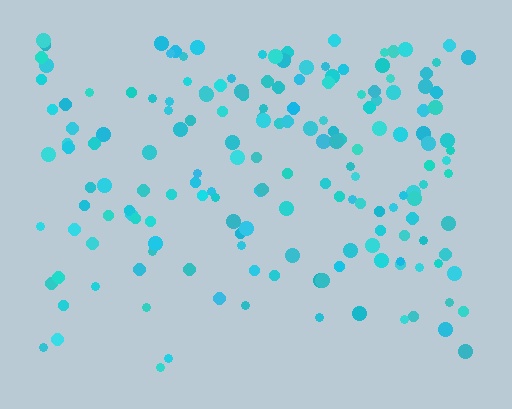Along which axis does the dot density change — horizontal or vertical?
Vertical.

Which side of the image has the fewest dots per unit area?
The bottom.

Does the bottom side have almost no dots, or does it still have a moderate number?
Still a moderate number, just noticeably fewer than the top.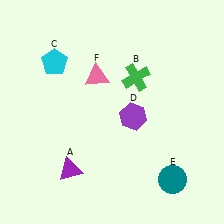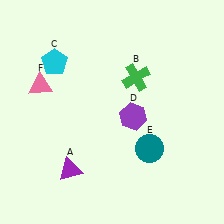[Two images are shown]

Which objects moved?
The objects that moved are: the teal circle (E), the pink triangle (F).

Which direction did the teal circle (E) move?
The teal circle (E) moved up.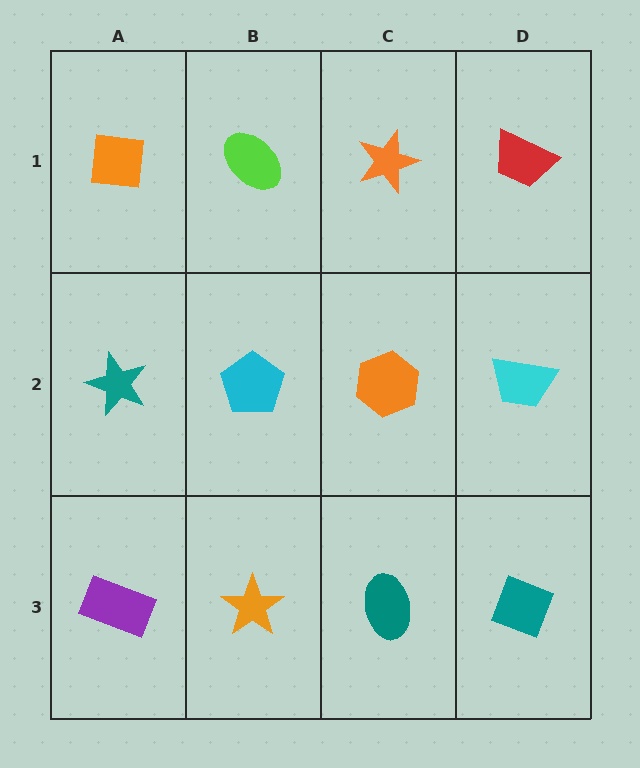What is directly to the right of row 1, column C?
A red trapezoid.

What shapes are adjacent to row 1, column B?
A cyan pentagon (row 2, column B), an orange square (row 1, column A), an orange star (row 1, column C).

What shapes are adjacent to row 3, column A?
A teal star (row 2, column A), an orange star (row 3, column B).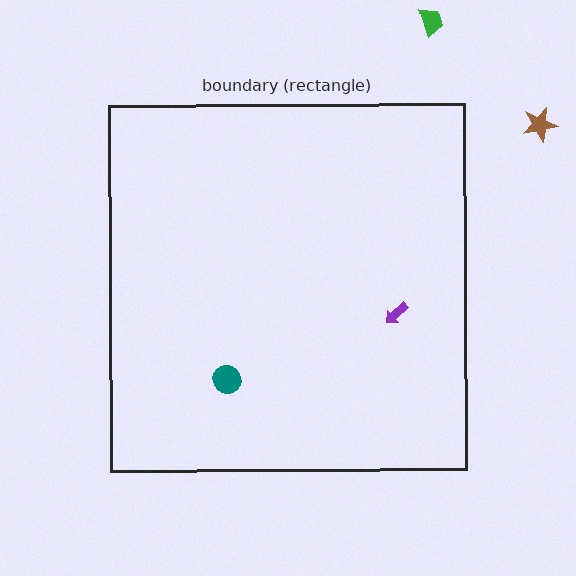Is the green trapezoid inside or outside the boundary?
Outside.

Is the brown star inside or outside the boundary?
Outside.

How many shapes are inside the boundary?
2 inside, 2 outside.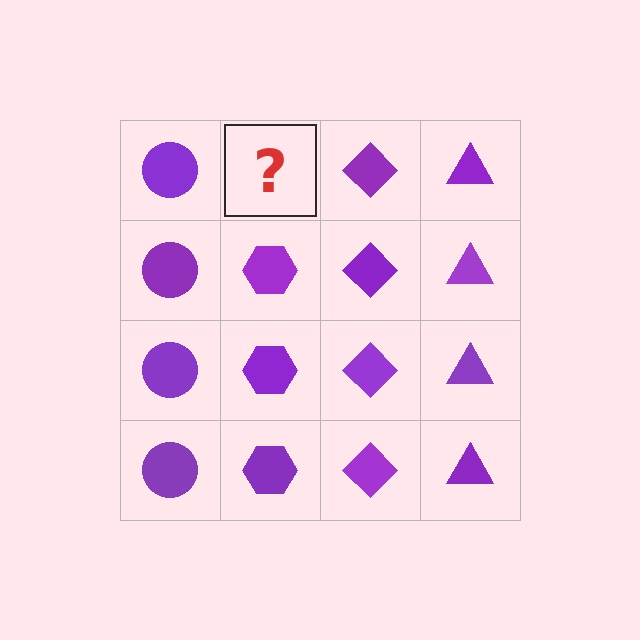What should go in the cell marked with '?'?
The missing cell should contain a purple hexagon.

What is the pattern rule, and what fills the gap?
The rule is that each column has a consistent shape. The gap should be filled with a purple hexagon.